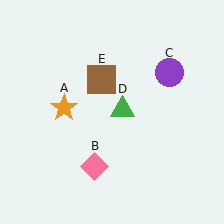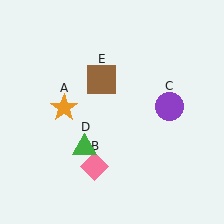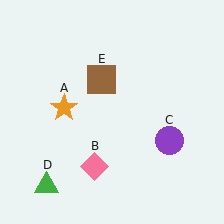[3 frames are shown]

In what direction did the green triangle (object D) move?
The green triangle (object D) moved down and to the left.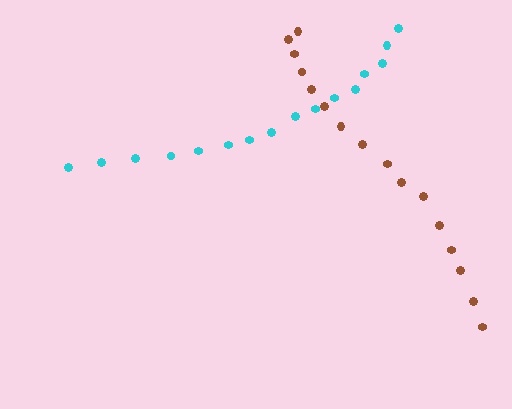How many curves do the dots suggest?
There are 2 distinct paths.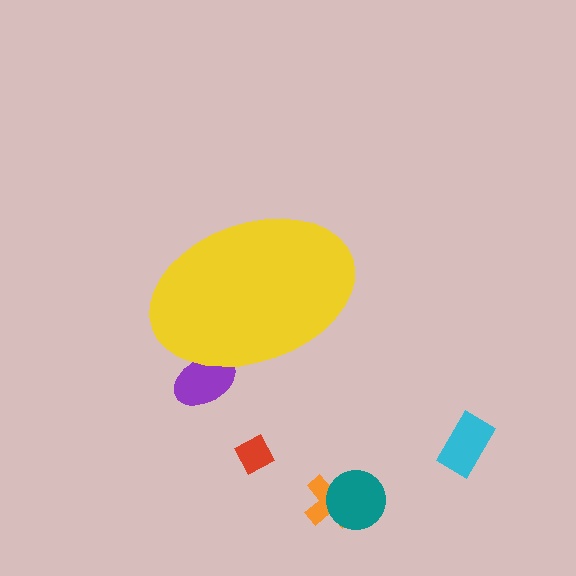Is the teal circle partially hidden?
No, the teal circle is fully visible.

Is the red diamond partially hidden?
No, the red diamond is fully visible.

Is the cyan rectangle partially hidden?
No, the cyan rectangle is fully visible.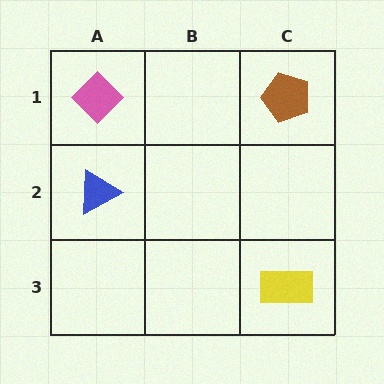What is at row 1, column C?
A brown pentagon.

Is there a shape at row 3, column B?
No, that cell is empty.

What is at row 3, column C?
A yellow rectangle.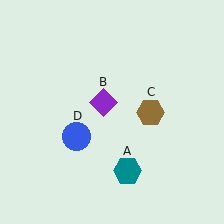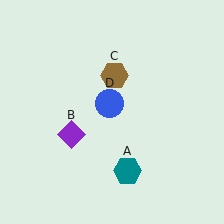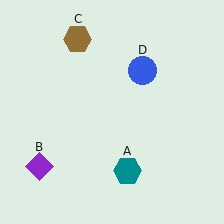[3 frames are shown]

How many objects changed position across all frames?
3 objects changed position: purple diamond (object B), brown hexagon (object C), blue circle (object D).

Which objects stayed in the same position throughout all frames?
Teal hexagon (object A) remained stationary.